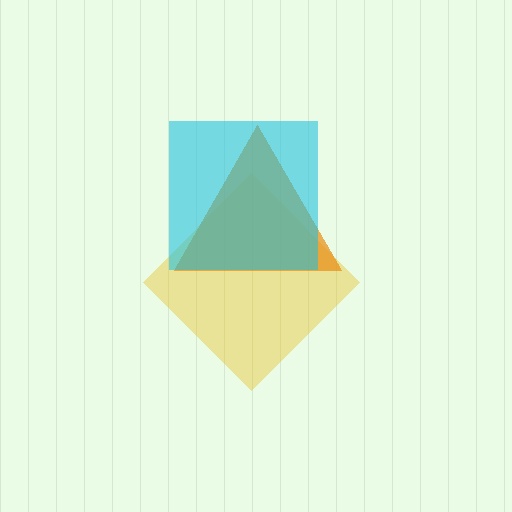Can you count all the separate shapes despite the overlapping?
Yes, there are 3 separate shapes.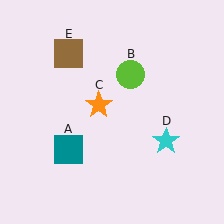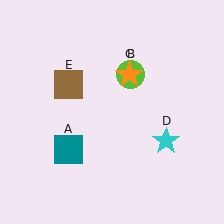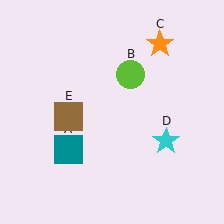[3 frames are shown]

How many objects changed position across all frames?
2 objects changed position: orange star (object C), brown square (object E).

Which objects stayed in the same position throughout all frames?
Teal square (object A) and lime circle (object B) and cyan star (object D) remained stationary.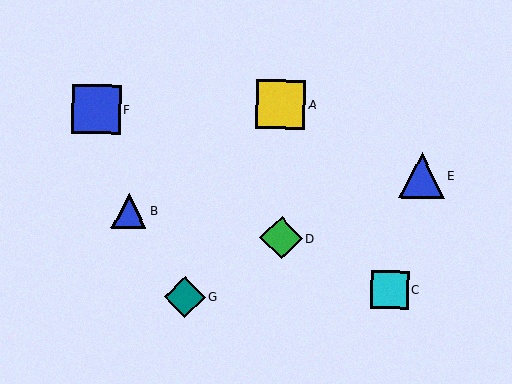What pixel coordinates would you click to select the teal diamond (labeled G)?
Click at (185, 297) to select the teal diamond G.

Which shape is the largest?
The yellow square (labeled A) is the largest.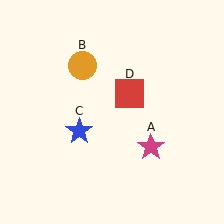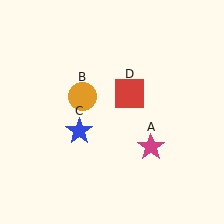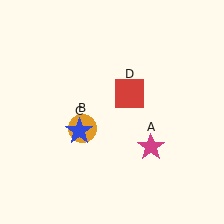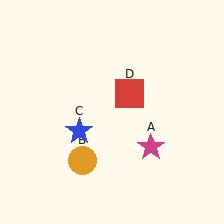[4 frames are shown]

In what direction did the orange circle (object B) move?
The orange circle (object B) moved down.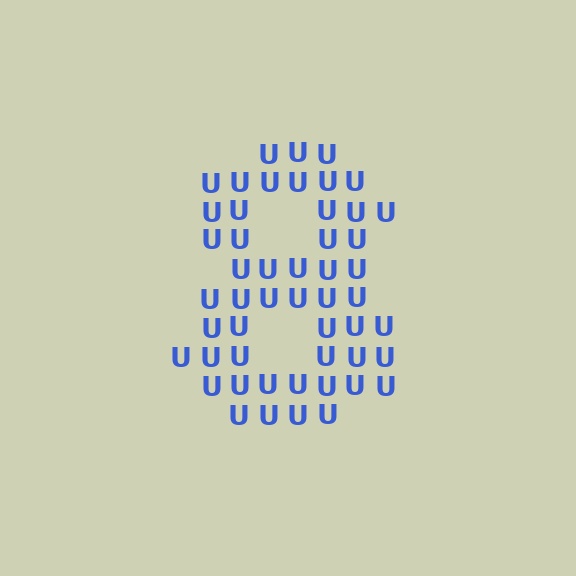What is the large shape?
The large shape is the digit 8.